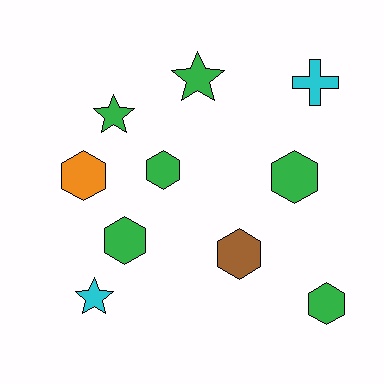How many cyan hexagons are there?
There are no cyan hexagons.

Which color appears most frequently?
Green, with 6 objects.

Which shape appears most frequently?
Hexagon, with 6 objects.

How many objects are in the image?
There are 10 objects.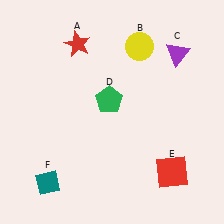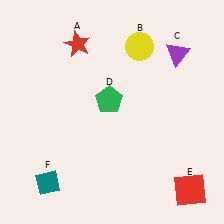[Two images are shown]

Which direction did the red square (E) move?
The red square (E) moved down.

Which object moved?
The red square (E) moved down.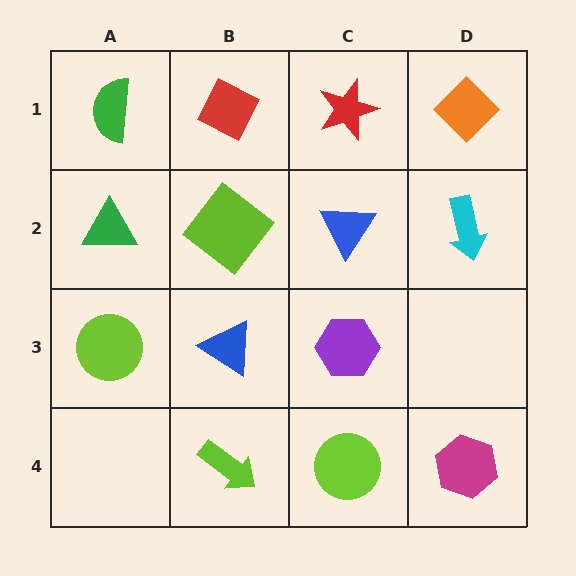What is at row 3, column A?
A lime circle.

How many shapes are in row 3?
3 shapes.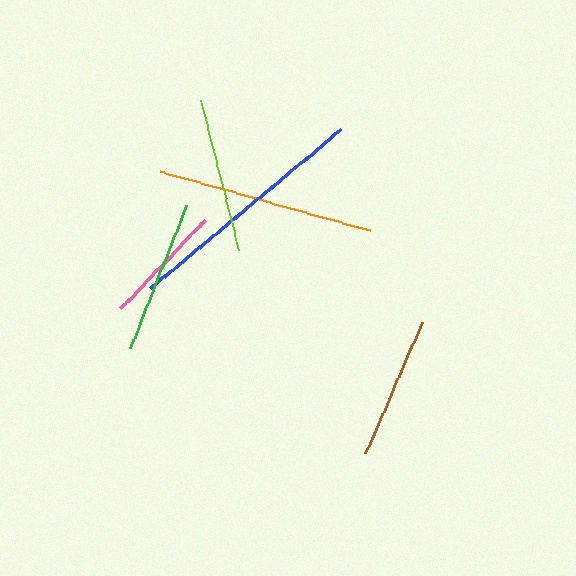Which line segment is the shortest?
The pink line is the shortest at approximately 123 pixels.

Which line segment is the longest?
The blue line is the longest at approximately 248 pixels.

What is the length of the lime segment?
The lime segment is approximately 154 pixels long.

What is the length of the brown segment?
The brown segment is approximately 143 pixels long.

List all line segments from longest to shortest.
From longest to shortest: blue, orange, lime, green, brown, pink.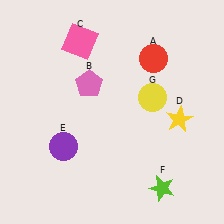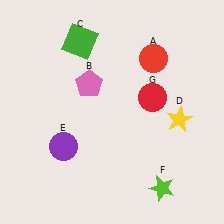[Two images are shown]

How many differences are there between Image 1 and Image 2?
There are 2 differences between the two images.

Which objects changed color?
C changed from pink to green. G changed from yellow to red.